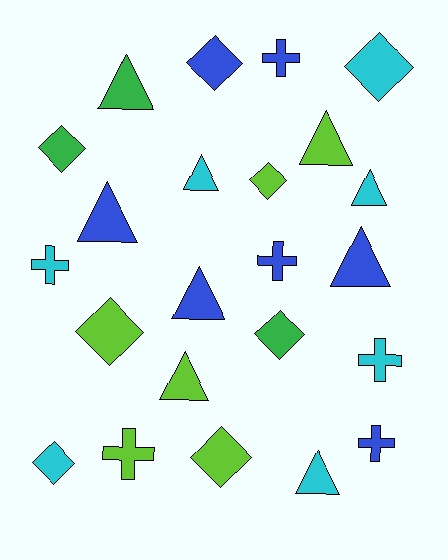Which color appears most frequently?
Blue, with 7 objects.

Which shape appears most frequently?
Triangle, with 9 objects.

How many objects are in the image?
There are 23 objects.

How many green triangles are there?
There is 1 green triangle.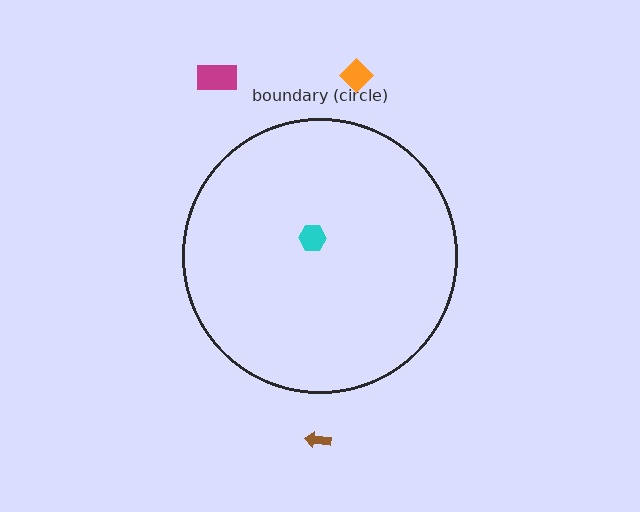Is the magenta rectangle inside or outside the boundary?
Outside.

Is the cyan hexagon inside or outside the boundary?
Inside.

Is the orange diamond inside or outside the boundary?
Outside.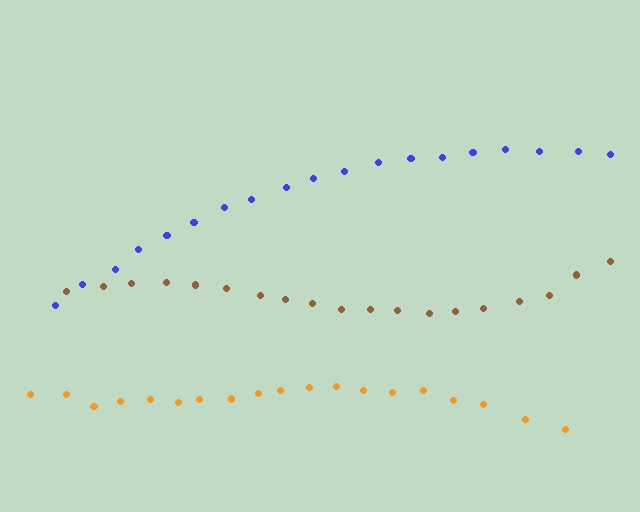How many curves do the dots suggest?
There are 3 distinct paths.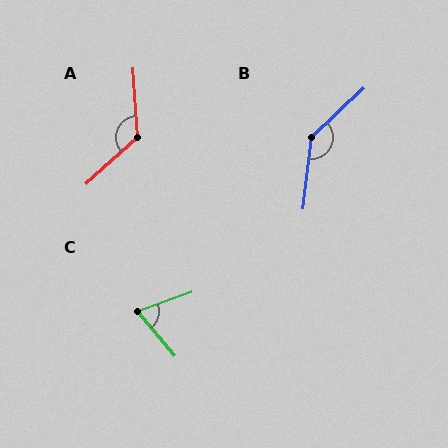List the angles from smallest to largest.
C (69°), A (128°), B (140°).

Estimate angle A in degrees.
Approximately 128 degrees.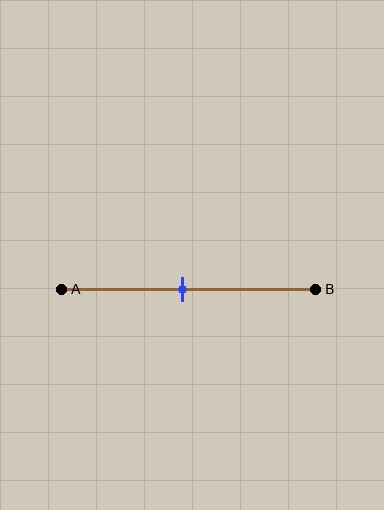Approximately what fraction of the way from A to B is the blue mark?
The blue mark is approximately 50% of the way from A to B.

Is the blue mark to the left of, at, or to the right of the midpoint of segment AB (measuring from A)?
The blue mark is approximately at the midpoint of segment AB.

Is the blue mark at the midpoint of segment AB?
Yes, the mark is approximately at the midpoint.